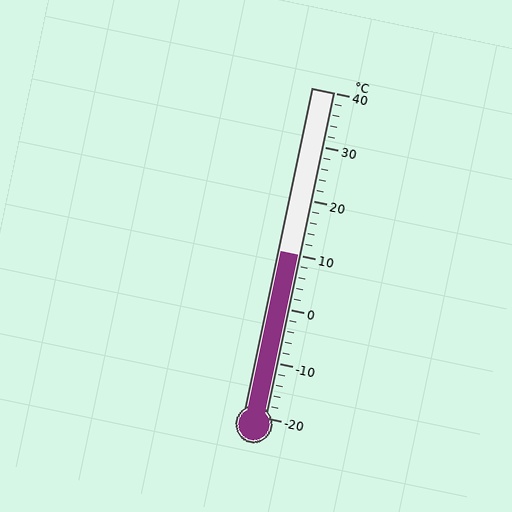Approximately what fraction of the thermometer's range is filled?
The thermometer is filled to approximately 50% of its range.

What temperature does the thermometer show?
The thermometer shows approximately 10°C.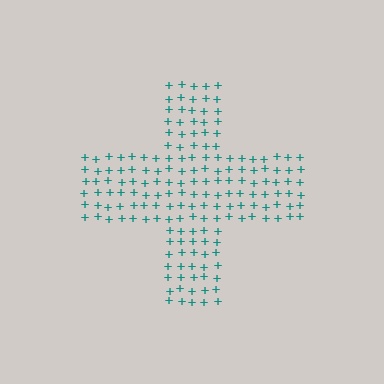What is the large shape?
The large shape is a cross.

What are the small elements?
The small elements are plus signs.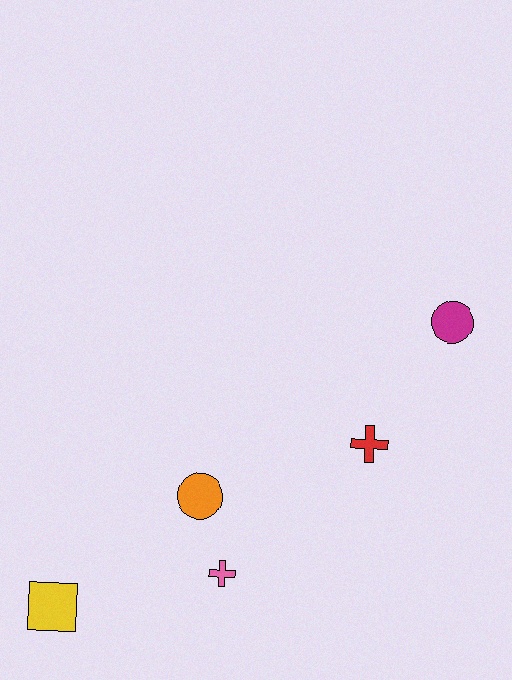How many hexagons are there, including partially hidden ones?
There are no hexagons.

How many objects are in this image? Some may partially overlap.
There are 5 objects.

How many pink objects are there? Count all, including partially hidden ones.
There is 1 pink object.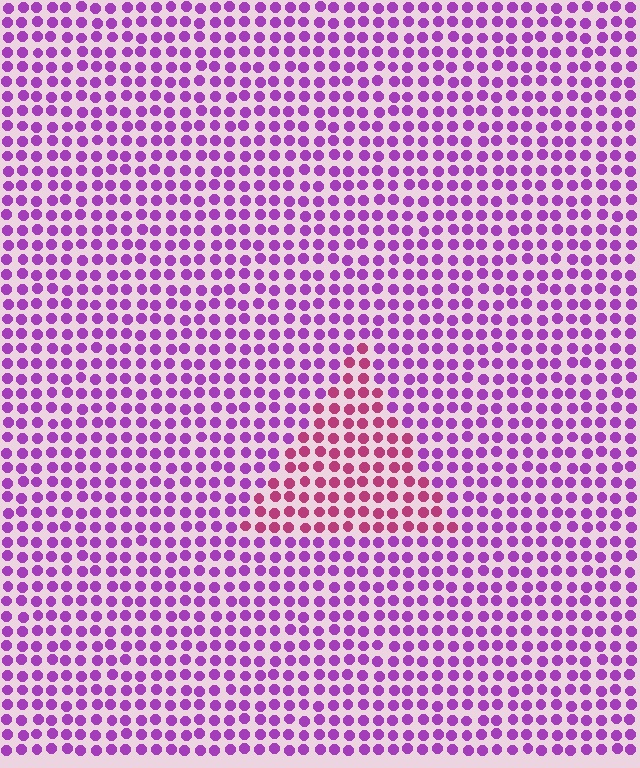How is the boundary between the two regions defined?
The boundary is defined purely by a slight shift in hue (about 40 degrees). Spacing, size, and orientation are identical on both sides.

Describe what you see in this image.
The image is filled with small purple elements in a uniform arrangement. A triangle-shaped region is visible where the elements are tinted to a slightly different hue, forming a subtle color boundary.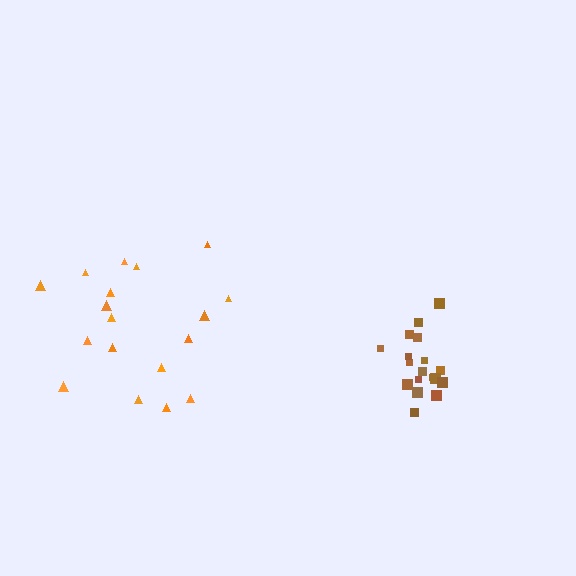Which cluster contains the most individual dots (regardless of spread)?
Orange (18).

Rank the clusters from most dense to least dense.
brown, orange.